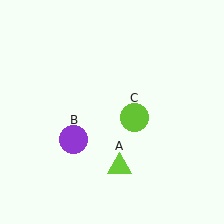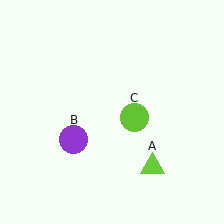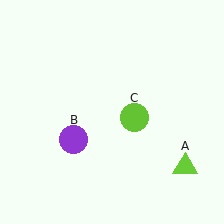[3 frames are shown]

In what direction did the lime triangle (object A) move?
The lime triangle (object A) moved right.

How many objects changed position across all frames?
1 object changed position: lime triangle (object A).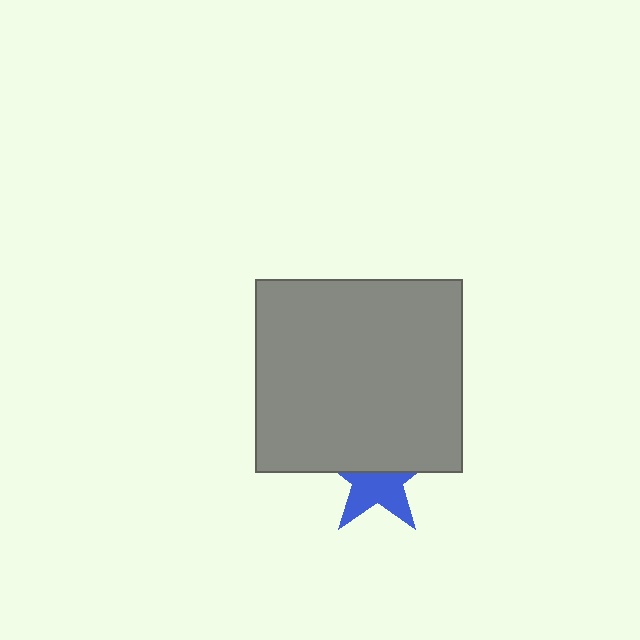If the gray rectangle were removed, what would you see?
You would see the complete blue star.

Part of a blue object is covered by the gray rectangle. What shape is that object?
It is a star.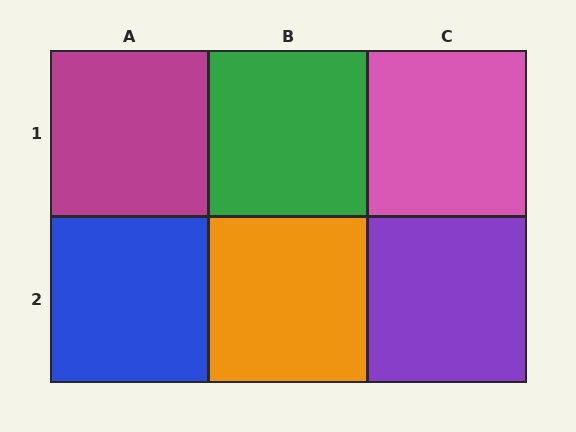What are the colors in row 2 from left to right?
Blue, orange, purple.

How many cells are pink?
1 cell is pink.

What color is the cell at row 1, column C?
Pink.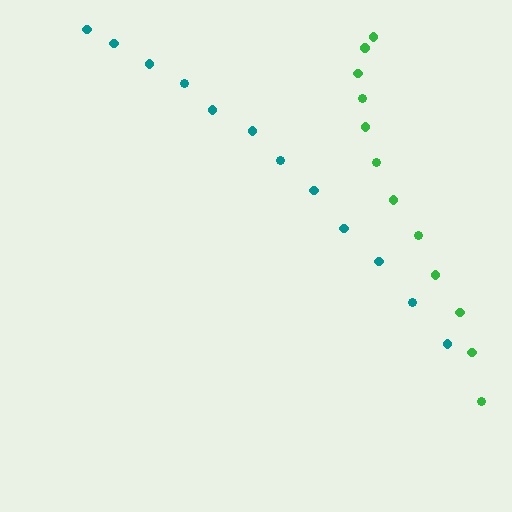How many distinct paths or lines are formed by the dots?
There are 2 distinct paths.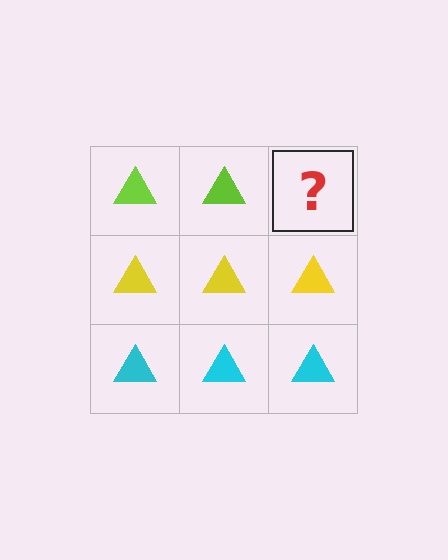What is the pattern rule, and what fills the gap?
The rule is that each row has a consistent color. The gap should be filled with a lime triangle.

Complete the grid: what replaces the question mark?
The question mark should be replaced with a lime triangle.